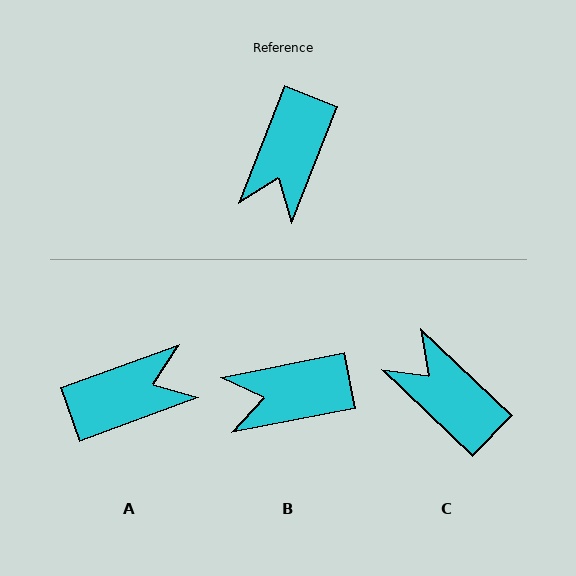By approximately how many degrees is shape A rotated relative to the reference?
Approximately 131 degrees counter-clockwise.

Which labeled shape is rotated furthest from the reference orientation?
A, about 131 degrees away.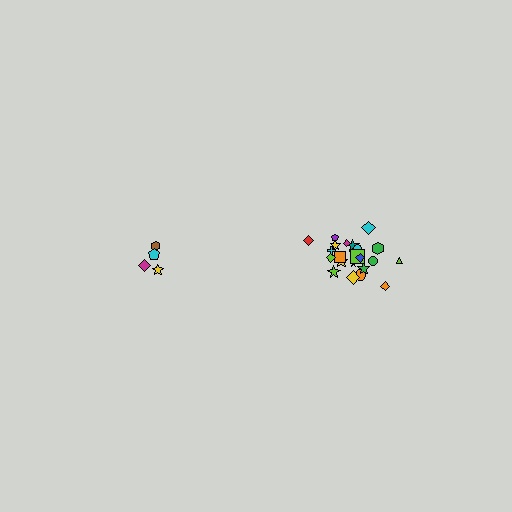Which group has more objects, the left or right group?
The right group.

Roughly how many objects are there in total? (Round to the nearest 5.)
Roughly 25 objects in total.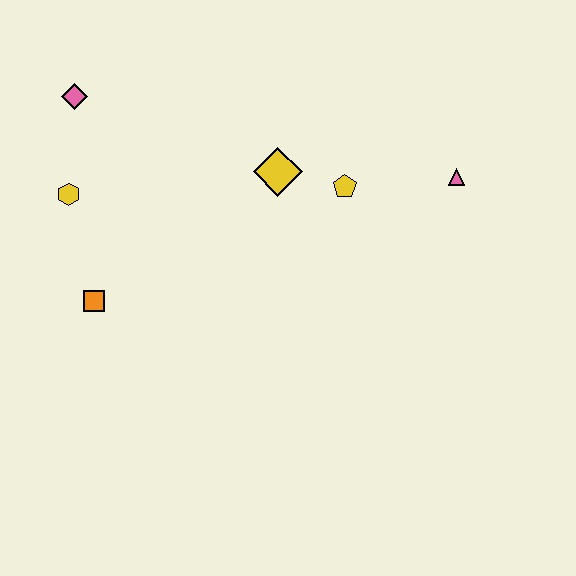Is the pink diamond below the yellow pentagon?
No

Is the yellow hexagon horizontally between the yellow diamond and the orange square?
No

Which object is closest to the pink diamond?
The yellow hexagon is closest to the pink diamond.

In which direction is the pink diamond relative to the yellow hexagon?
The pink diamond is above the yellow hexagon.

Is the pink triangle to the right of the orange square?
Yes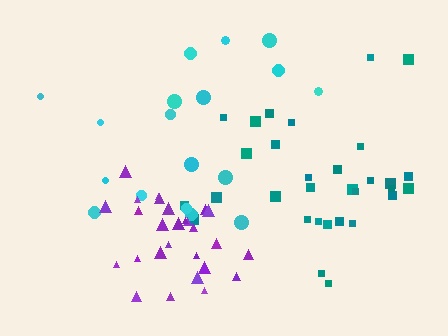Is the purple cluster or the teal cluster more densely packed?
Purple.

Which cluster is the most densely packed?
Purple.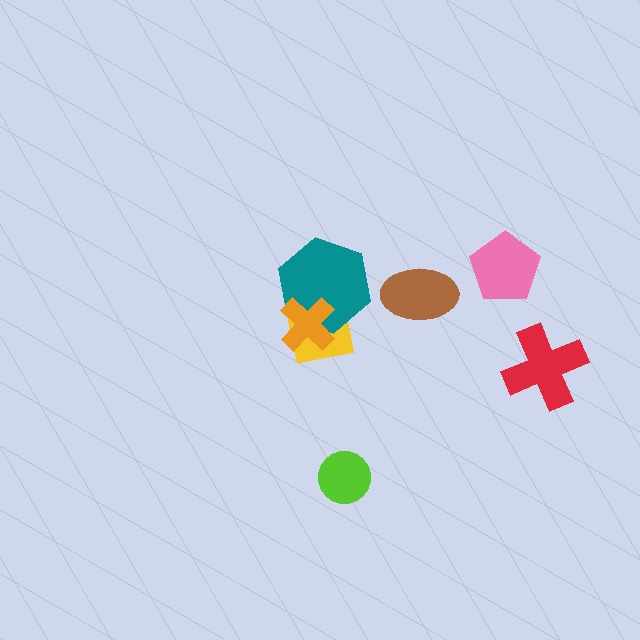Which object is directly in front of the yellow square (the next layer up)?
The teal hexagon is directly in front of the yellow square.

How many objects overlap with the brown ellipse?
0 objects overlap with the brown ellipse.